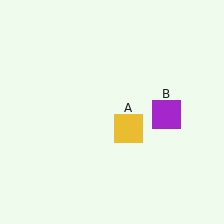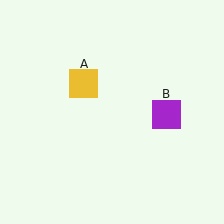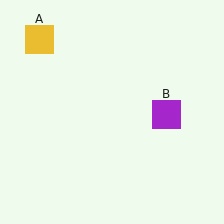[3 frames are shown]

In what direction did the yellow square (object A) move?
The yellow square (object A) moved up and to the left.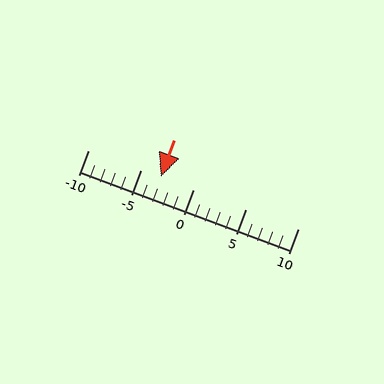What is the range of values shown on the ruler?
The ruler shows values from -10 to 10.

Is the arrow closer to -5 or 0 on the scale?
The arrow is closer to -5.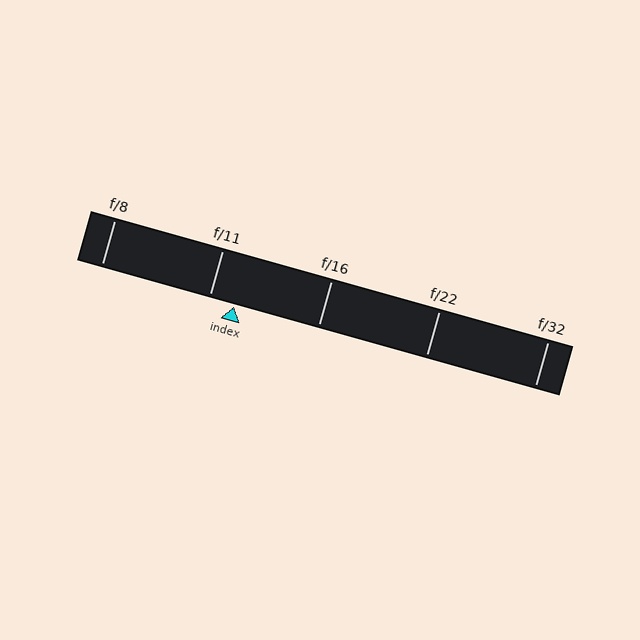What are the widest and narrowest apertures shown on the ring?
The widest aperture shown is f/8 and the narrowest is f/32.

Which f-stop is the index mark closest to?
The index mark is closest to f/11.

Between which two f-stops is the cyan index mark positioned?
The index mark is between f/11 and f/16.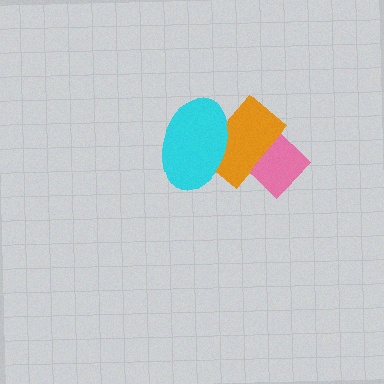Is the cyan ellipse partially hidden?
No, no other shape covers it.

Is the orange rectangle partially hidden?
Yes, it is partially covered by another shape.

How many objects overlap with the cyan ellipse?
1 object overlaps with the cyan ellipse.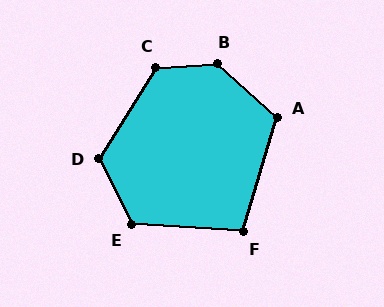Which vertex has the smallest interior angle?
F, at approximately 103 degrees.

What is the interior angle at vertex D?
Approximately 122 degrees (obtuse).